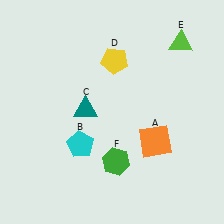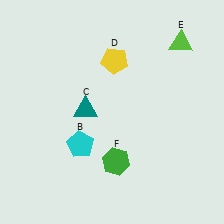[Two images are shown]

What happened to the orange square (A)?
The orange square (A) was removed in Image 2. It was in the bottom-right area of Image 1.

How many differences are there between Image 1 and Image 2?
There is 1 difference between the two images.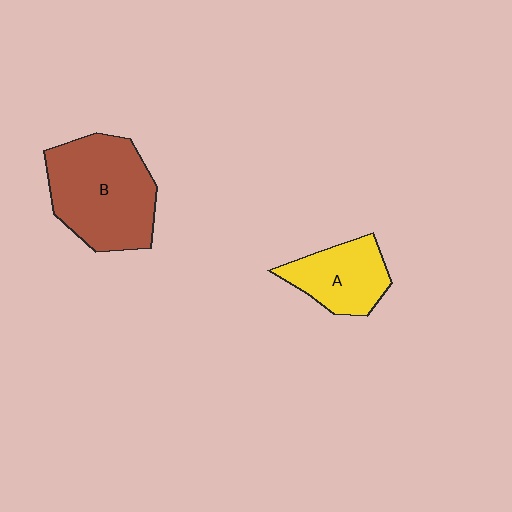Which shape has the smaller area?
Shape A (yellow).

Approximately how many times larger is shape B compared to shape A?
Approximately 1.8 times.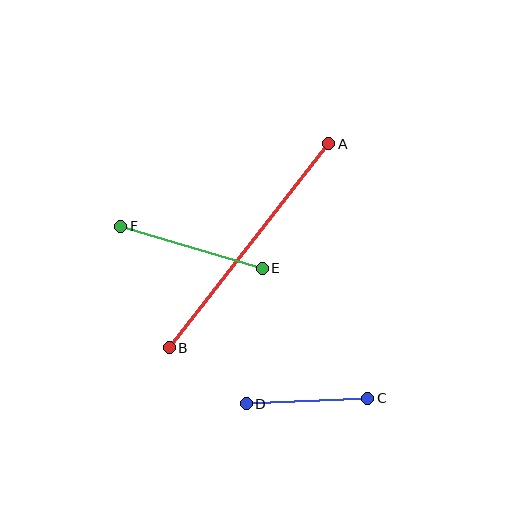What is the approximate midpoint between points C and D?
The midpoint is at approximately (307, 401) pixels.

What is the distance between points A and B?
The distance is approximately 259 pixels.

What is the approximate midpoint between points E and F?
The midpoint is at approximately (191, 247) pixels.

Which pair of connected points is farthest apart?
Points A and B are farthest apart.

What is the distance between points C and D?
The distance is approximately 122 pixels.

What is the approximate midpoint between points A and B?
The midpoint is at approximately (249, 246) pixels.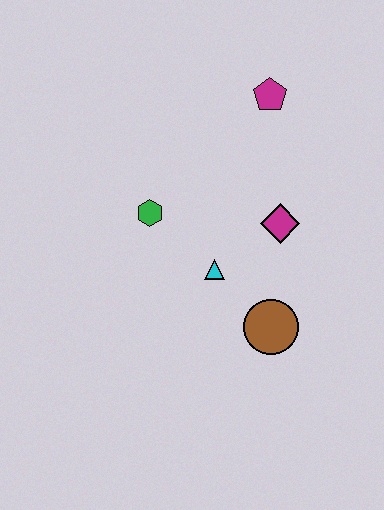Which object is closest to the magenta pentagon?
The magenta diamond is closest to the magenta pentagon.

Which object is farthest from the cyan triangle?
The magenta pentagon is farthest from the cyan triangle.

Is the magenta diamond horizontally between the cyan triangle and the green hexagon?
No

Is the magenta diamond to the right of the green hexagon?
Yes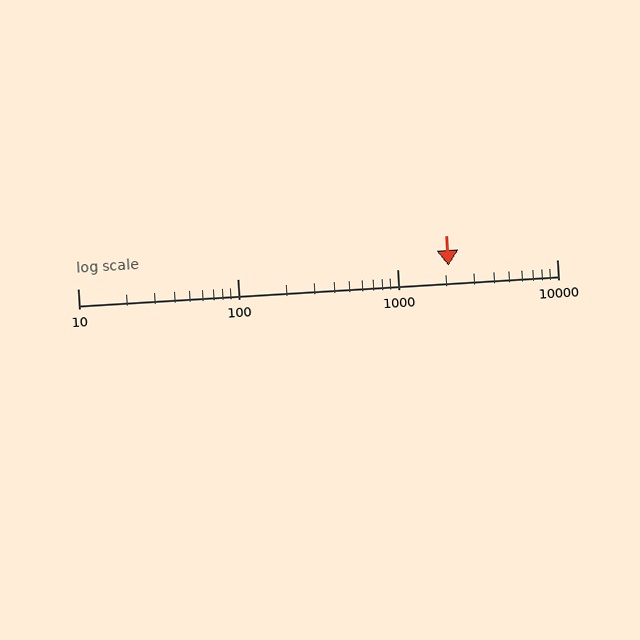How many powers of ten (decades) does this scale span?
The scale spans 3 decades, from 10 to 10000.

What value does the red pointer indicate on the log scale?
The pointer indicates approximately 2100.